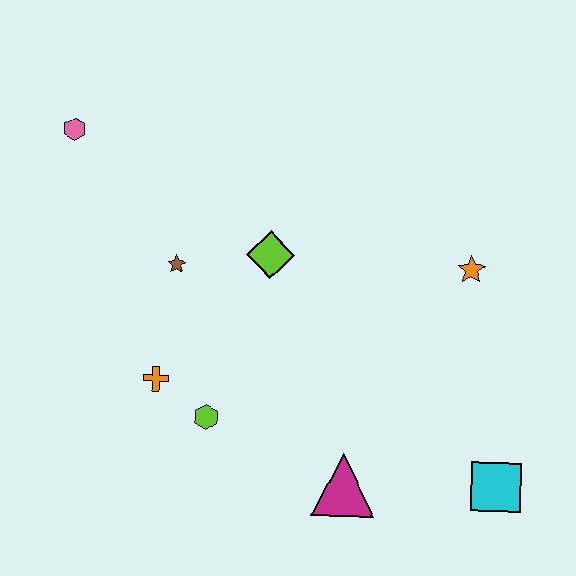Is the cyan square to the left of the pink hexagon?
No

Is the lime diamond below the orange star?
No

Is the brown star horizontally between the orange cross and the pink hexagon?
No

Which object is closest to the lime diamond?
The brown star is closest to the lime diamond.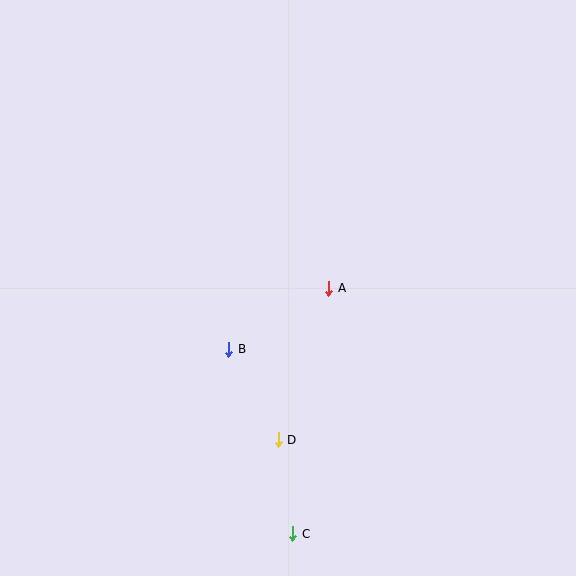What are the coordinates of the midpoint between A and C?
The midpoint between A and C is at (311, 411).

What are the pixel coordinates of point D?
Point D is at (278, 440).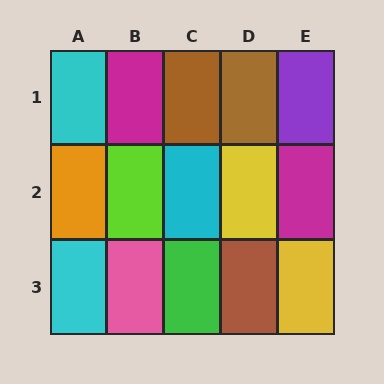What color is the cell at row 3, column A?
Cyan.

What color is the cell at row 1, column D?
Brown.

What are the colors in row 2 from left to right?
Orange, lime, cyan, yellow, magenta.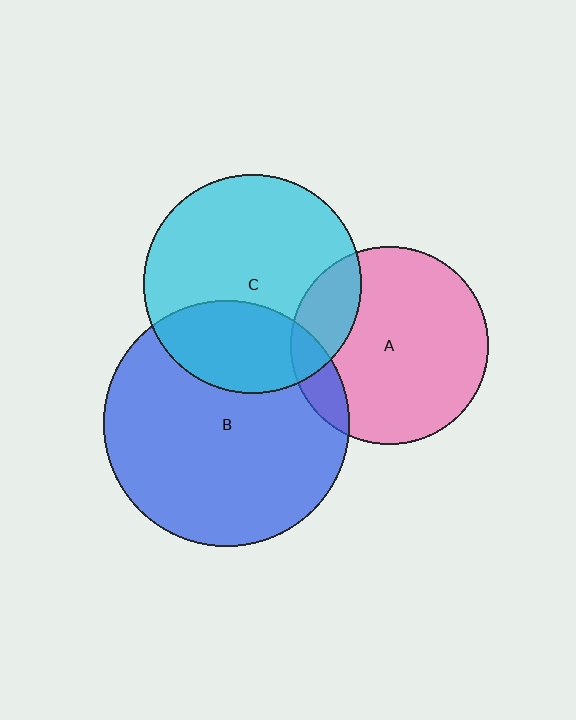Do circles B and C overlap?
Yes.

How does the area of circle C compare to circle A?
Approximately 1.2 times.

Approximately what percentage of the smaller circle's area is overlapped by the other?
Approximately 30%.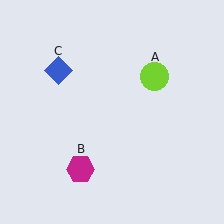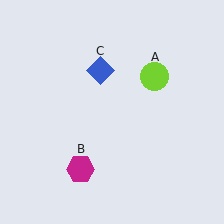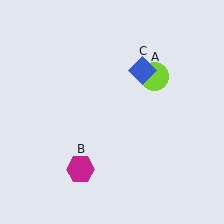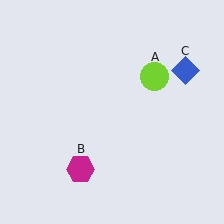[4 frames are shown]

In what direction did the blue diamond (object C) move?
The blue diamond (object C) moved right.